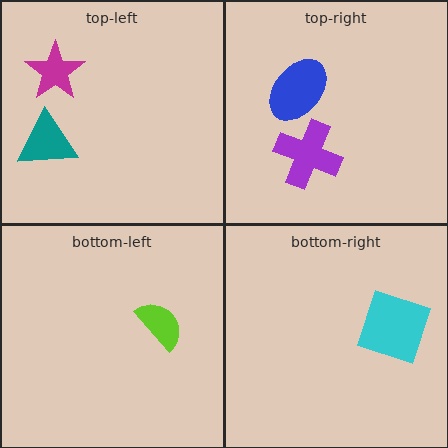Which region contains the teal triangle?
The top-left region.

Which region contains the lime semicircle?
The bottom-left region.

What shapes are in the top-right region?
The blue ellipse, the purple cross.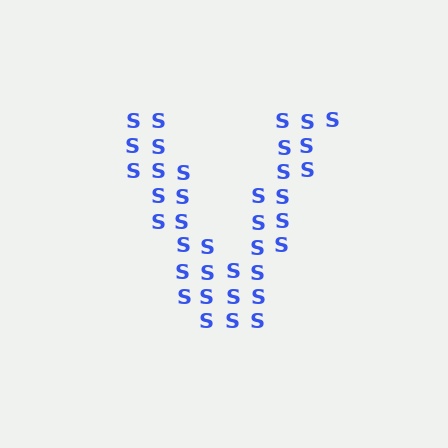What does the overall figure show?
The overall figure shows the letter V.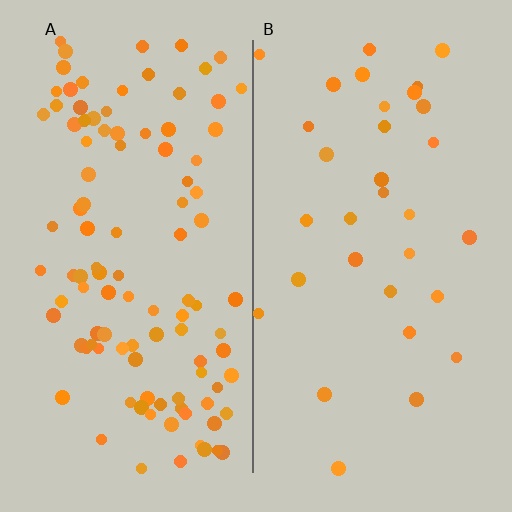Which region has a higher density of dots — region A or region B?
A (the left).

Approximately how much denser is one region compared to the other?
Approximately 3.3× — region A over region B.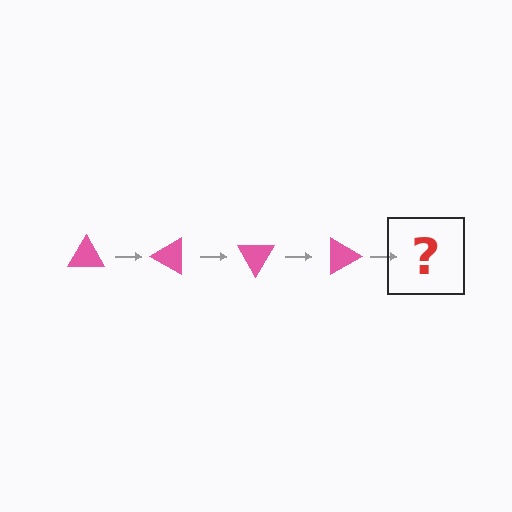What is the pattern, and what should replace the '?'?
The pattern is that the triangle rotates 30 degrees each step. The '?' should be a pink triangle rotated 120 degrees.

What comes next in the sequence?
The next element should be a pink triangle rotated 120 degrees.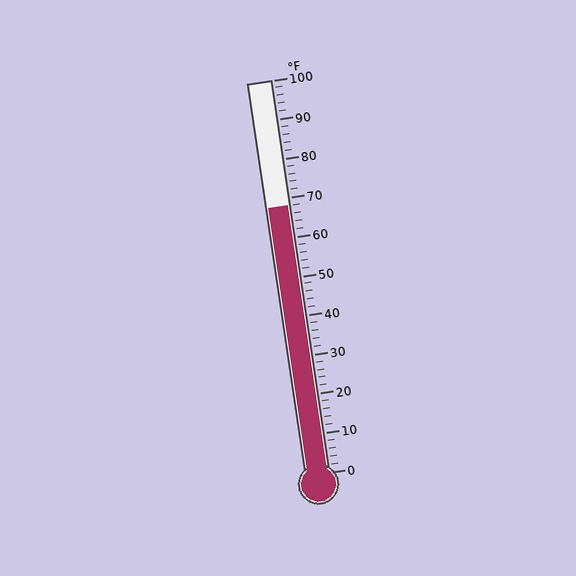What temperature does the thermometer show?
The thermometer shows approximately 68°F.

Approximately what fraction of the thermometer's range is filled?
The thermometer is filled to approximately 70% of its range.